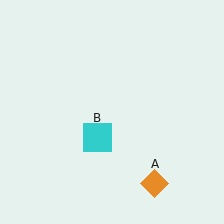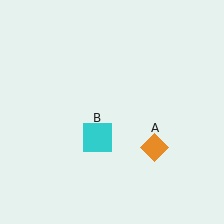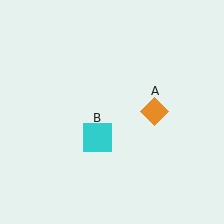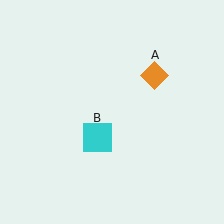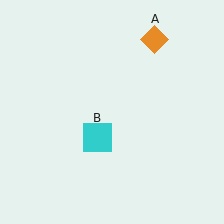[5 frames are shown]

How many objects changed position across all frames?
1 object changed position: orange diamond (object A).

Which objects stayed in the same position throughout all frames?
Cyan square (object B) remained stationary.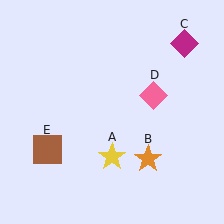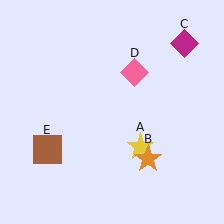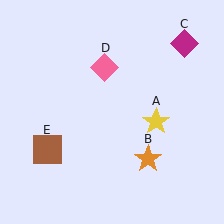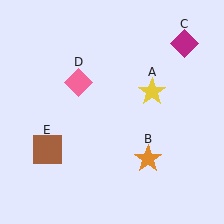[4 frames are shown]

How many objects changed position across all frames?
2 objects changed position: yellow star (object A), pink diamond (object D).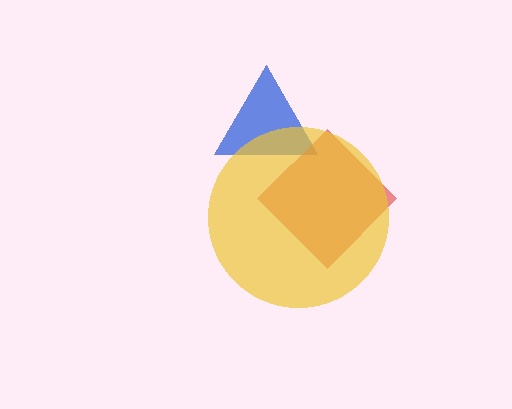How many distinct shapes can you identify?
There are 3 distinct shapes: a blue triangle, a red diamond, a yellow circle.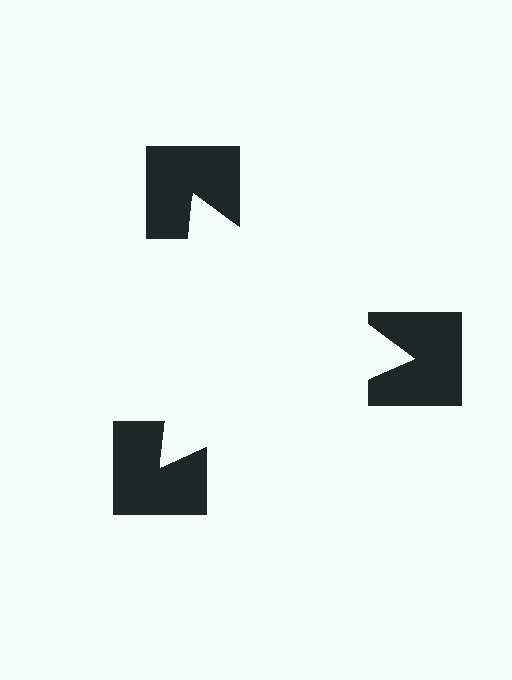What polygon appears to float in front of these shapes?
An illusory triangle — its edges are inferred from the aligned wedge cuts in the notched squares, not physically drawn.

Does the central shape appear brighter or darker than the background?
It typically appears slightly brighter than the background, even though no actual brightness change is drawn.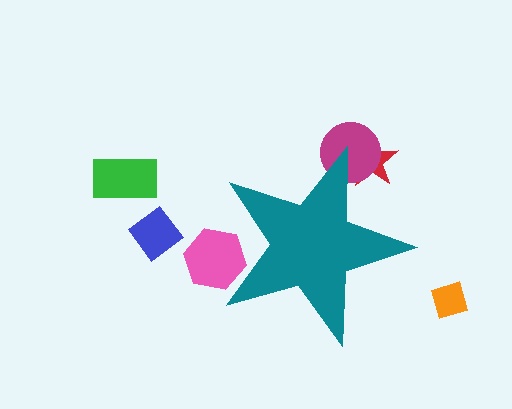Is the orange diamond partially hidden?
No, the orange diamond is fully visible.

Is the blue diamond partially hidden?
No, the blue diamond is fully visible.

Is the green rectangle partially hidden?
No, the green rectangle is fully visible.